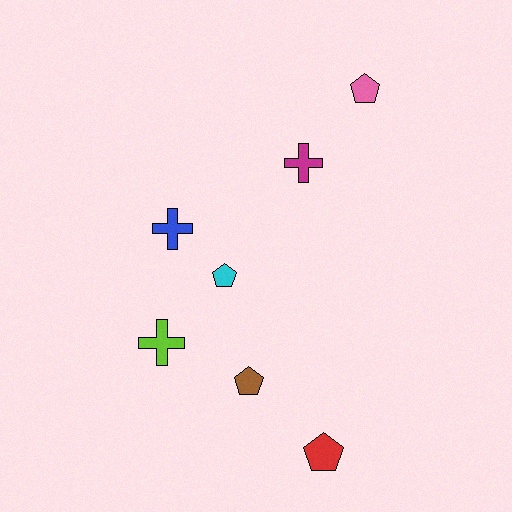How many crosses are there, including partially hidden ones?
There are 3 crosses.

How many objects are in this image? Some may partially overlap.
There are 7 objects.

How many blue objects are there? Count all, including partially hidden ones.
There is 1 blue object.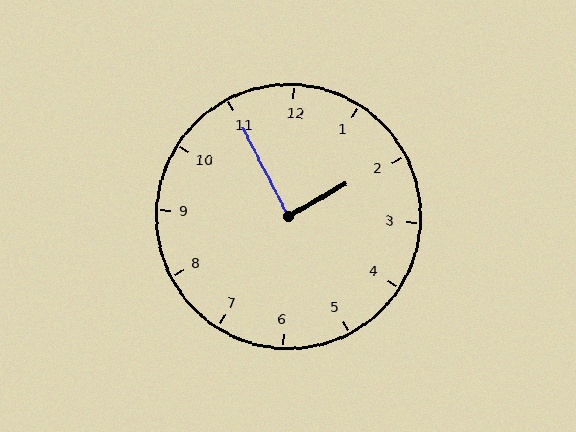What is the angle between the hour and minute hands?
Approximately 88 degrees.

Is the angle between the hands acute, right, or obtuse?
It is right.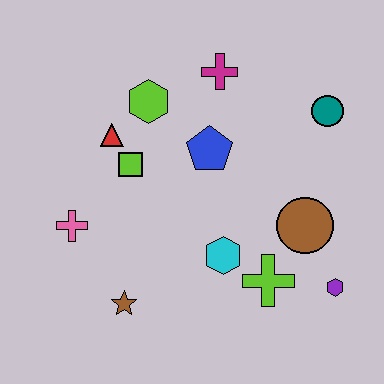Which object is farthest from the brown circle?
The pink cross is farthest from the brown circle.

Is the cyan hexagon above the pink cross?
No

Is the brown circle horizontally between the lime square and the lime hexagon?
No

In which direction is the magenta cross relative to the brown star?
The magenta cross is above the brown star.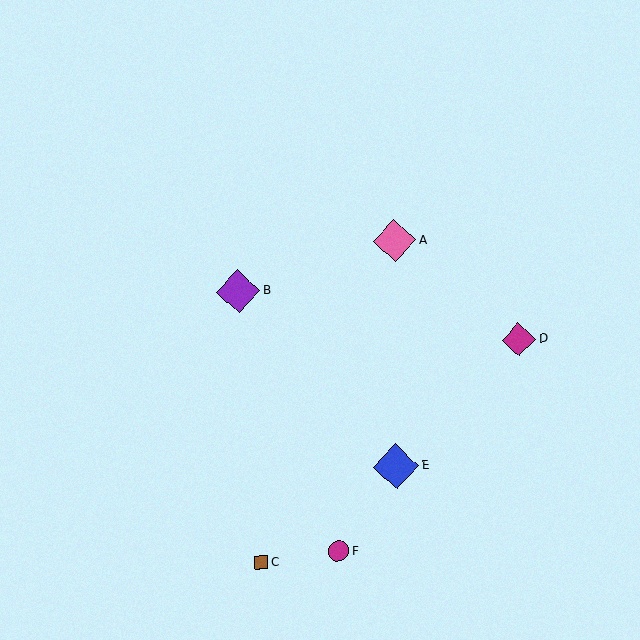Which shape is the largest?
The blue diamond (labeled E) is the largest.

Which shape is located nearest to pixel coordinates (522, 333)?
The magenta diamond (labeled D) at (519, 339) is nearest to that location.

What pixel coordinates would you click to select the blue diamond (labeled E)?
Click at (396, 467) to select the blue diamond E.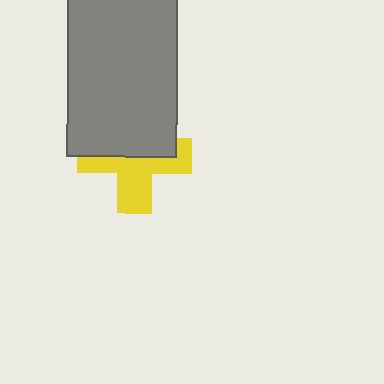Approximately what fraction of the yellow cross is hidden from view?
Roughly 49% of the yellow cross is hidden behind the gray rectangle.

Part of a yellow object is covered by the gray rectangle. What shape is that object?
It is a cross.